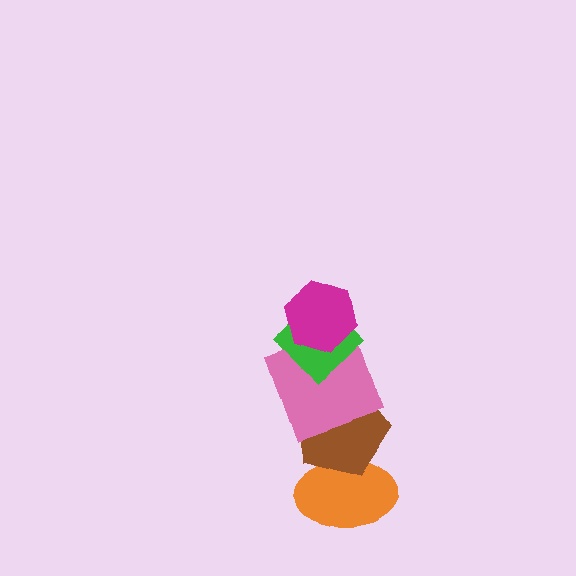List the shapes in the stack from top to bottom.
From top to bottom: the magenta hexagon, the green diamond, the pink square, the brown pentagon, the orange ellipse.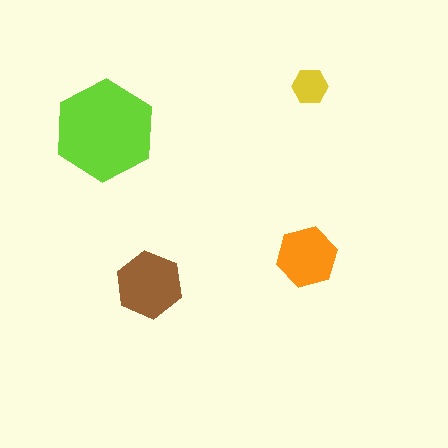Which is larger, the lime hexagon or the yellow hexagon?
The lime one.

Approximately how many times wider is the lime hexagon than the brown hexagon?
About 1.5 times wider.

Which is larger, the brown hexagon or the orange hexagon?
The brown one.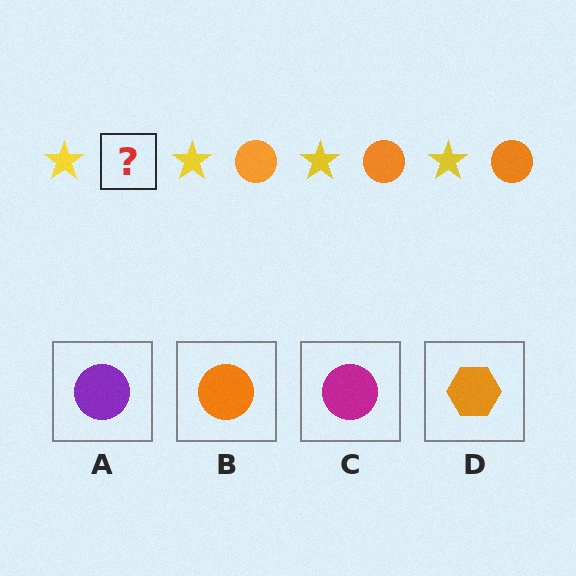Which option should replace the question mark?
Option B.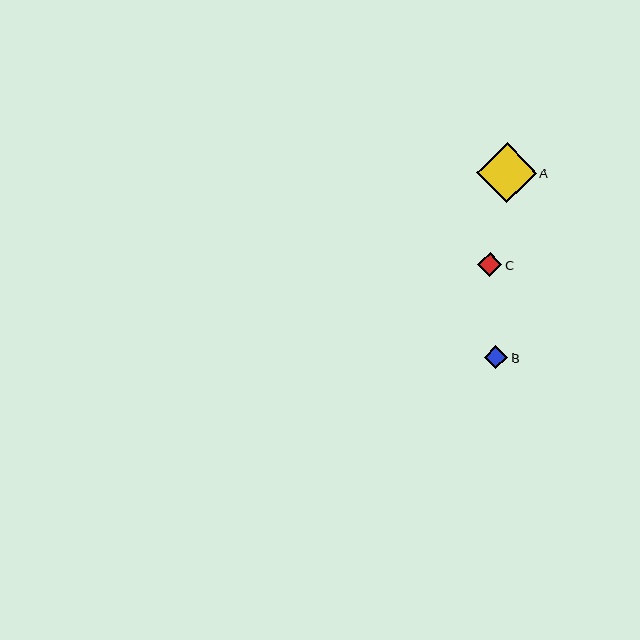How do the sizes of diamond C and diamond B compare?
Diamond C and diamond B are approximately the same size.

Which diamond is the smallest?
Diamond B is the smallest with a size of approximately 23 pixels.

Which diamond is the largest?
Diamond A is the largest with a size of approximately 60 pixels.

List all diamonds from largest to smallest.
From largest to smallest: A, C, B.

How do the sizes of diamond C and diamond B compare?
Diamond C and diamond B are approximately the same size.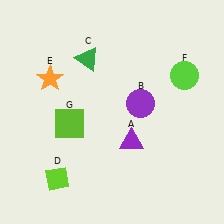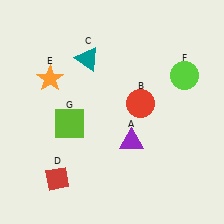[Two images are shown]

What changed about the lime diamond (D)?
In Image 1, D is lime. In Image 2, it changed to red.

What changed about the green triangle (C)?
In Image 1, C is green. In Image 2, it changed to teal.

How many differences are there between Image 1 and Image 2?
There are 3 differences between the two images.